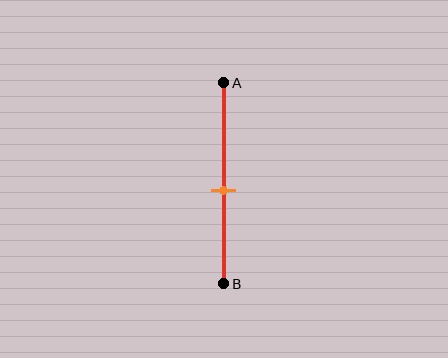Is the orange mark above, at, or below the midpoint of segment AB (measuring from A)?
The orange mark is below the midpoint of segment AB.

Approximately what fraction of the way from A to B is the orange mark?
The orange mark is approximately 55% of the way from A to B.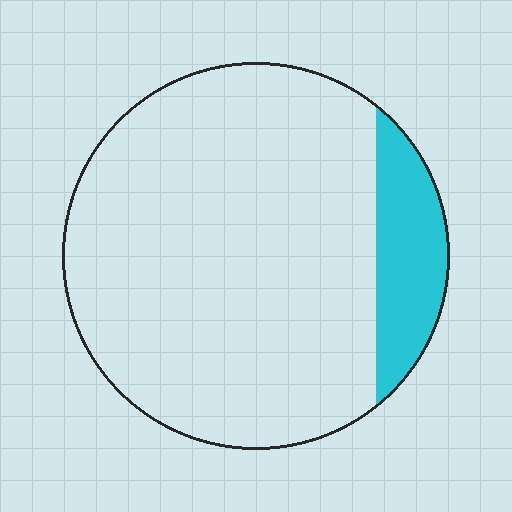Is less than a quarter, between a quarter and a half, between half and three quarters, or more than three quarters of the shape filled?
Less than a quarter.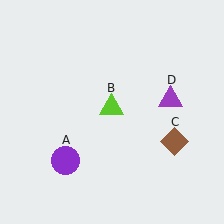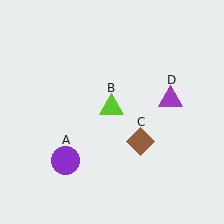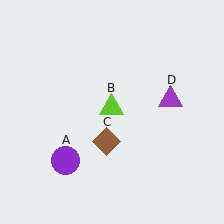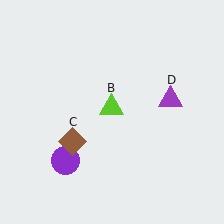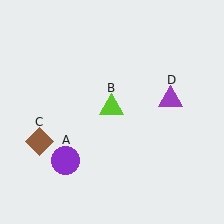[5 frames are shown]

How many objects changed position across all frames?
1 object changed position: brown diamond (object C).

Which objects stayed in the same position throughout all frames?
Purple circle (object A) and lime triangle (object B) and purple triangle (object D) remained stationary.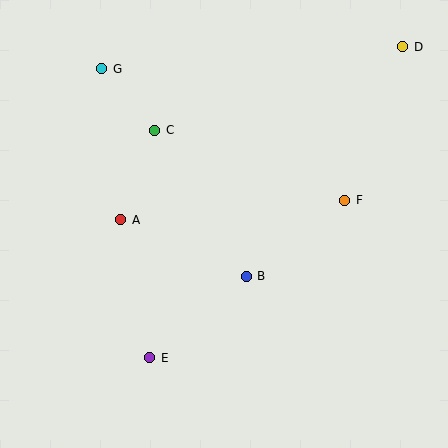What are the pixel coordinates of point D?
Point D is at (403, 47).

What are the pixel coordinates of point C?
Point C is at (155, 130).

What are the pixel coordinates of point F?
Point F is at (345, 200).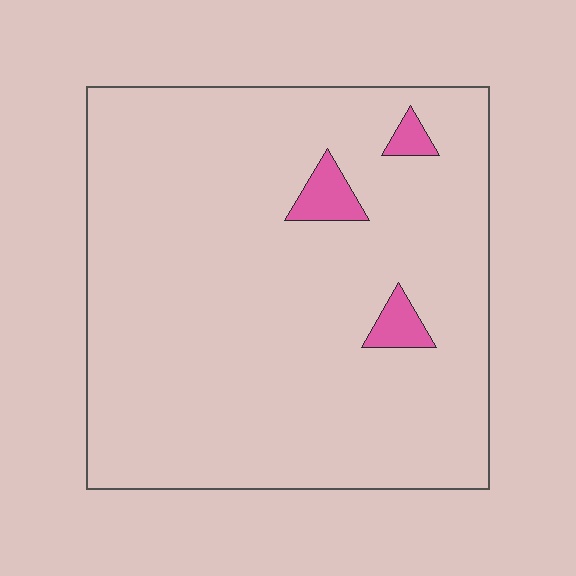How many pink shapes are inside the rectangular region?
3.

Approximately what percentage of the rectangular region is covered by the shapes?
Approximately 5%.